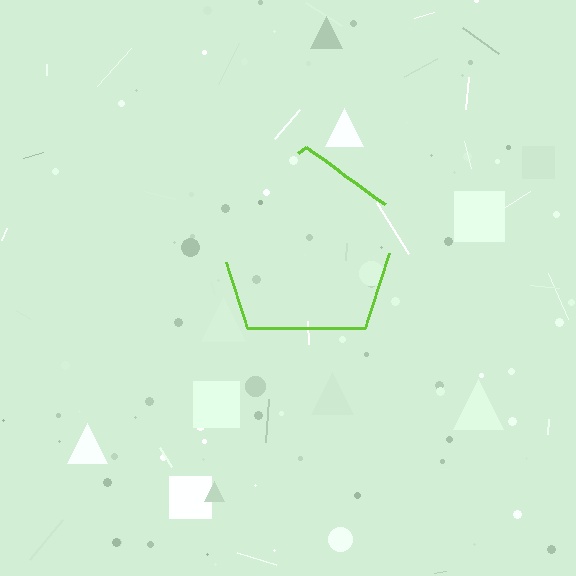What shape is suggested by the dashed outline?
The dashed outline suggests a pentagon.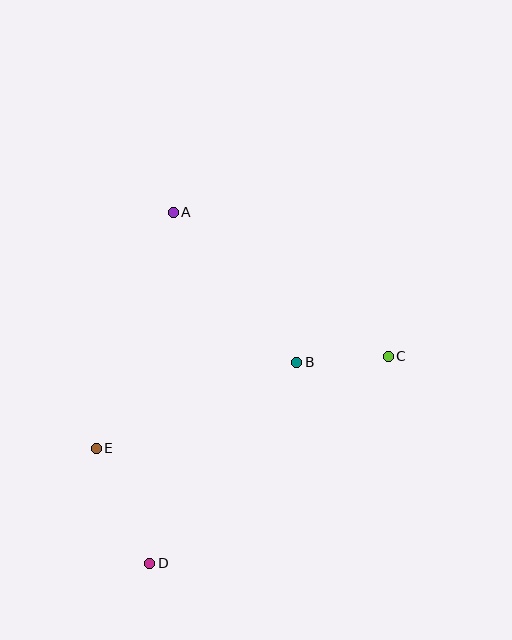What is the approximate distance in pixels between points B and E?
The distance between B and E is approximately 218 pixels.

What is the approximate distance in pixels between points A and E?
The distance between A and E is approximately 248 pixels.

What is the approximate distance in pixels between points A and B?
The distance between A and B is approximately 194 pixels.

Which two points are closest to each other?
Points B and C are closest to each other.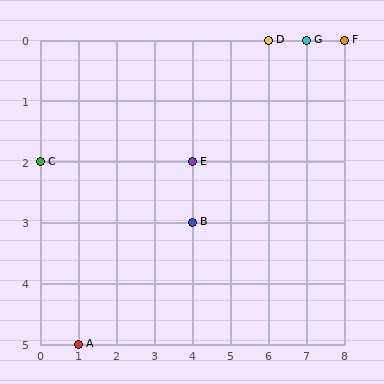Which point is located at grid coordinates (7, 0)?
Point G is at (7, 0).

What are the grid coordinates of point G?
Point G is at grid coordinates (7, 0).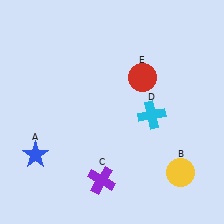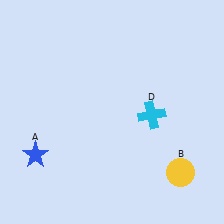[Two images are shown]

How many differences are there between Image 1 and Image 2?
There are 2 differences between the two images.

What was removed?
The purple cross (C), the red circle (E) were removed in Image 2.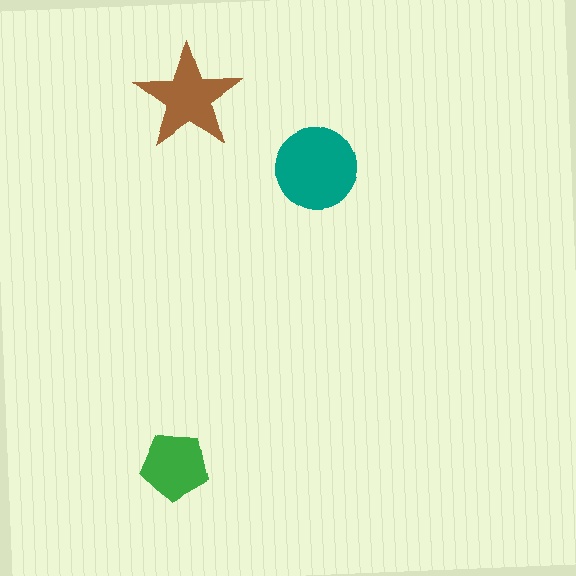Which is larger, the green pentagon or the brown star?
The brown star.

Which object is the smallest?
The green pentagon.